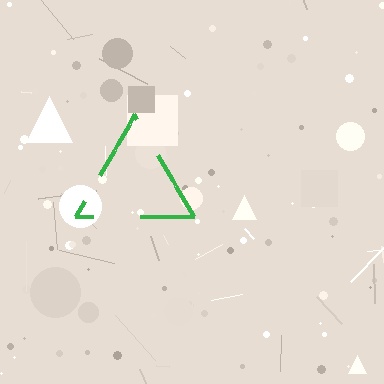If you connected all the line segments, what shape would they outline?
They would outline a triangle.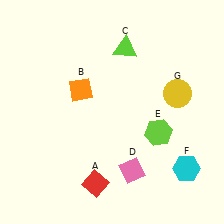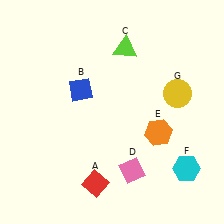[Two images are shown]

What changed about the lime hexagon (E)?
In Image 1, E is lime. In Image 2, it changed to orange.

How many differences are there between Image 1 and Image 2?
There are 2 differences between the two images.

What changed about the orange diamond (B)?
In Image 1, B is orange. In Image 2, it changed to blue.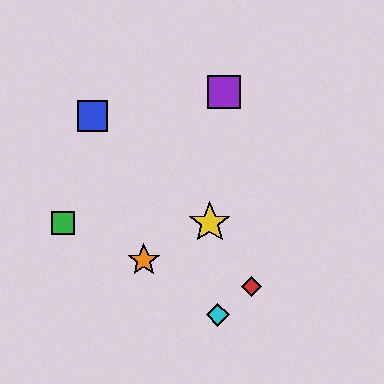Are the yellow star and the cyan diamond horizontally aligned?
No, the yellow star is at y≈223 and the cyan diamond is at y≈315.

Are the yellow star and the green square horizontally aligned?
Yes, both are at y≈223.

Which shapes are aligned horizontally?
The green square, the yellow star are aligned horizontally.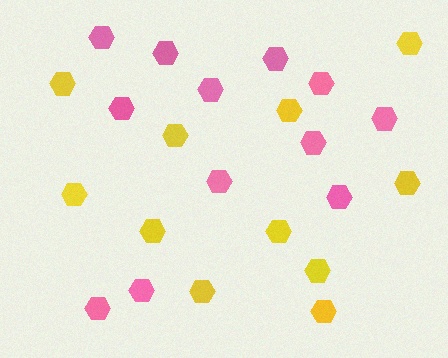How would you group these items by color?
There are 2 groups: one group of pink hexagons (12) and one group of yellow hexagons (11).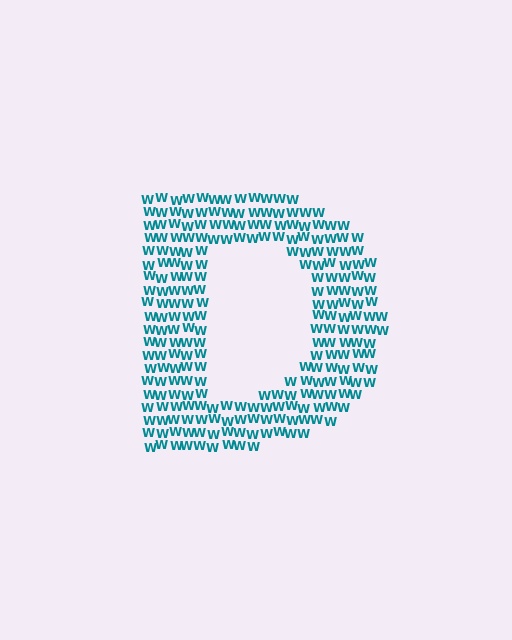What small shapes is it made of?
It is made of small letter W's.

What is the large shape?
The large shape is the letter D.